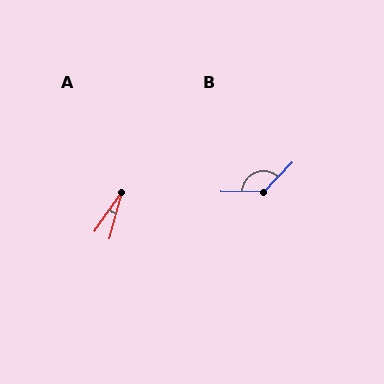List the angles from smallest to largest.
A (19°), B (134°).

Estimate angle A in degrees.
Approximately 19 degrees.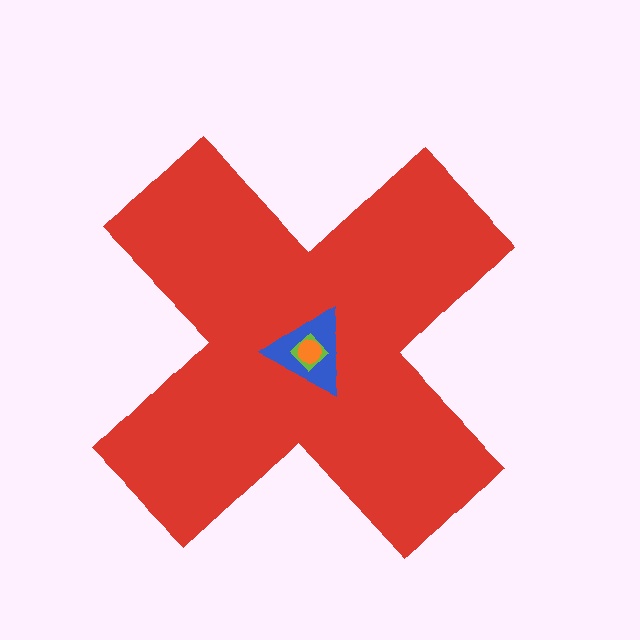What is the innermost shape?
The orange circle.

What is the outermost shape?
The red cross.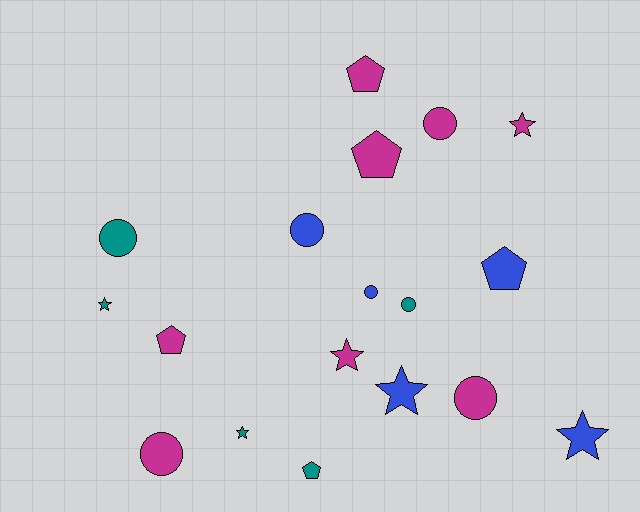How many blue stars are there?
There are 2 blue stars.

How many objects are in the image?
There are 18 objects.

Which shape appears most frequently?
Circle, with 7 objects.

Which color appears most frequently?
Magenta, with 8 objects.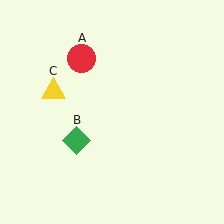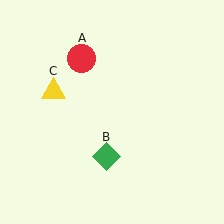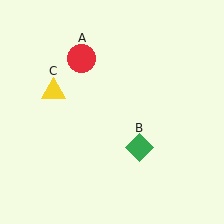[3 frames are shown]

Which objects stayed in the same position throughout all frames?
Red circle (object A) and yellow triangle (object C) remained stationary.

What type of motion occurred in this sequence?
The green diamond (object B) rotated counterclockwise around the center of the scene.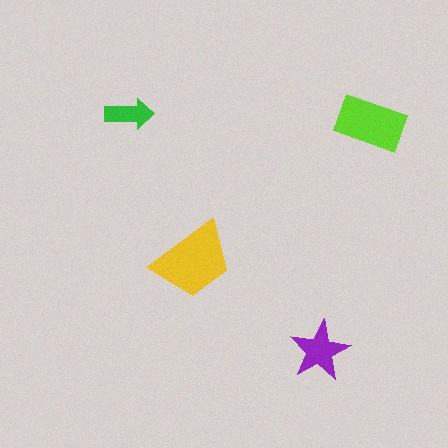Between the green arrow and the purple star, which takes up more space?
The purple star.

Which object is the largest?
The yellow trapezoid.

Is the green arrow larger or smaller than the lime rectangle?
Smaller.